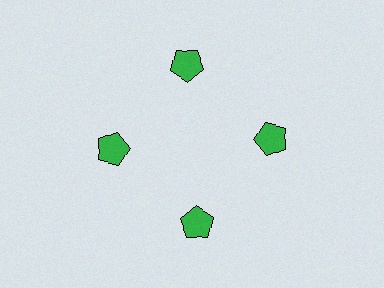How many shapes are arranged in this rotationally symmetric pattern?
There are 4 shapes, arranged in 4 groups of 1.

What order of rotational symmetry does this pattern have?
This pattern has 4-fold rotational symmetry.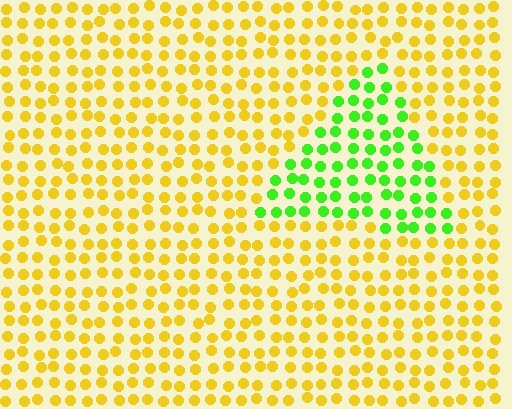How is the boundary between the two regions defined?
The boundary is defined purely by a slight shift in hue (about 62 degrees). Spacing, size, and orientation are identical on both sides.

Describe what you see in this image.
The image is filled with small yellow elements in a uniform arrangement. A triangle-shaped region is visible where the elements are tinted to a slightly different hue, forming a subtle color boundary.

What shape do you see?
I see a triangle.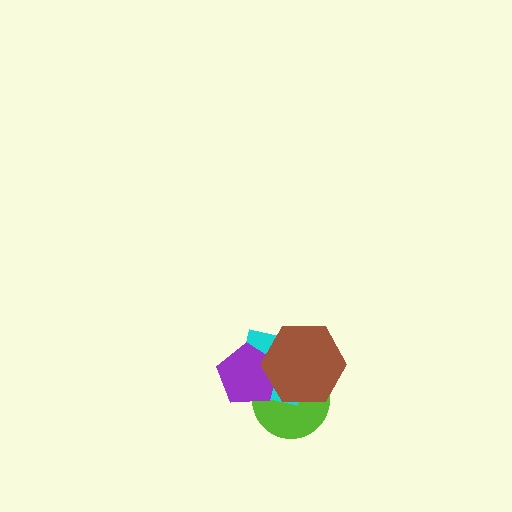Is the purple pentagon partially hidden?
Yes, it is partially covered by another shape.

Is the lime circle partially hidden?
Yes, it is partially covered by another shape.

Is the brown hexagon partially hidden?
No, no other shape covers it.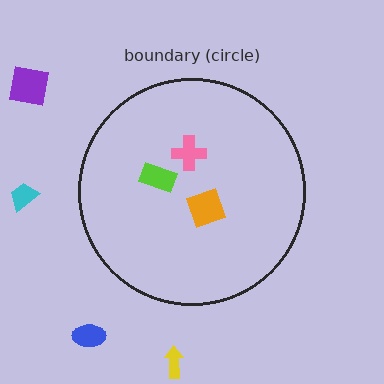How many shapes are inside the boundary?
3 inside, 4 outside.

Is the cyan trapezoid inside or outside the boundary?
Outside.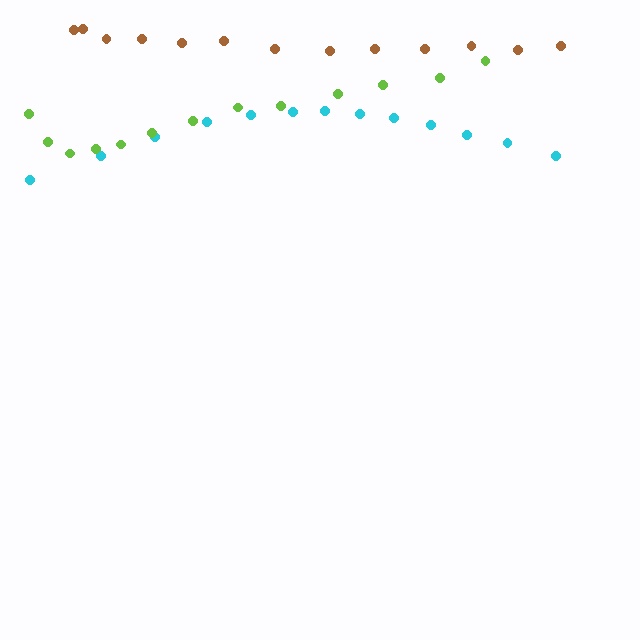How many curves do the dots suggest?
There are 3 distinct paths.